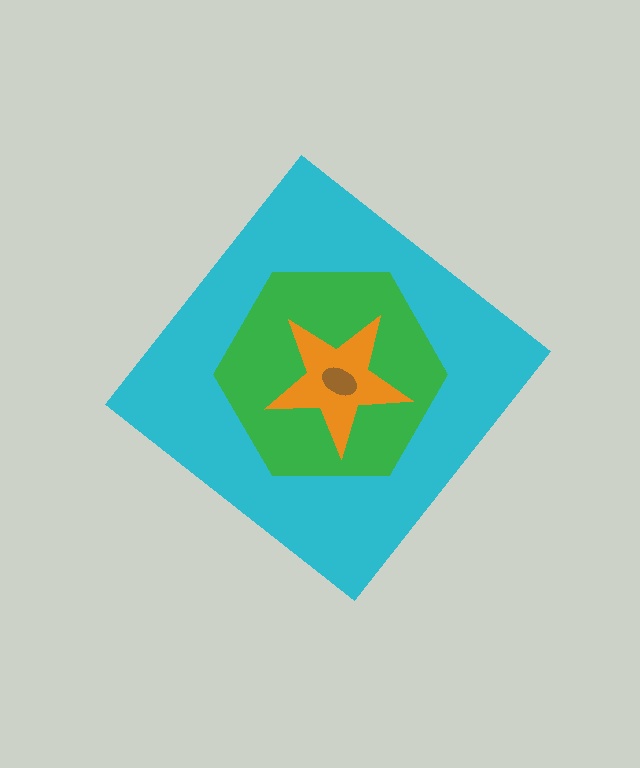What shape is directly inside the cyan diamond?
The green hexagon.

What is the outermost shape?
The cyan diamond.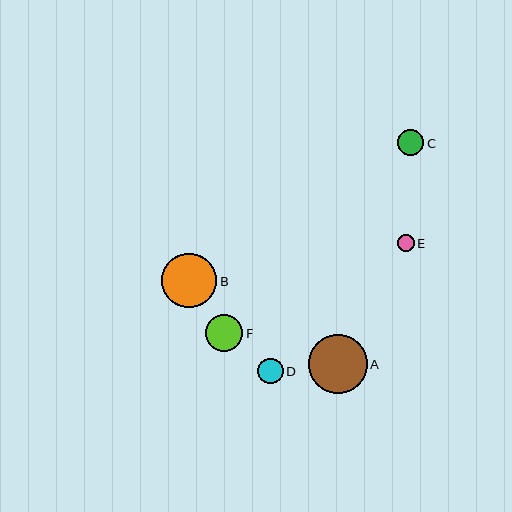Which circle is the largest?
Circle A is the largest with a size of approximately 59 pixels.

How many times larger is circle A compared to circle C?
Circle A is approximately 2.2 times the size of circle C.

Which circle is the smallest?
Circle E is the smallest with a size of approximately 16 pixels.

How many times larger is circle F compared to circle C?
Circle F is approximately 1.4 times the size of circle C.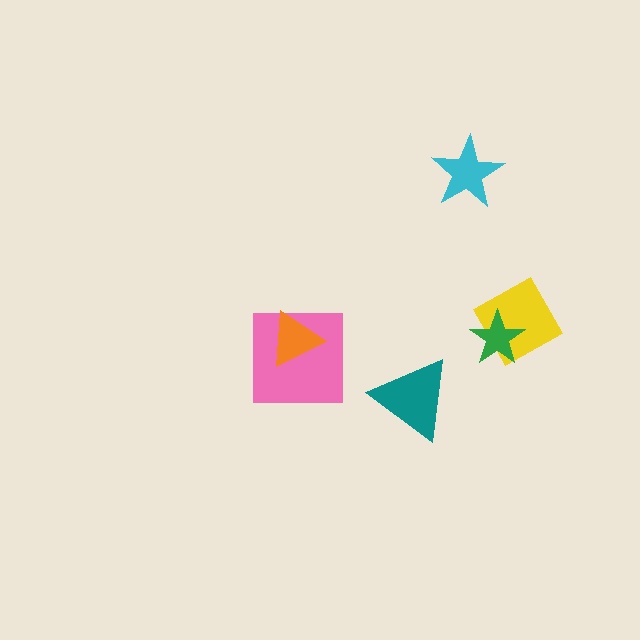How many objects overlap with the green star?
1 object overlaps with the green star.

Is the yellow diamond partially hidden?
Yes, it is partially covered by another shape.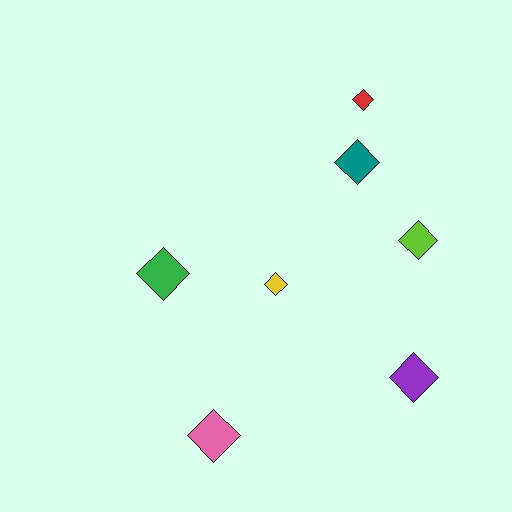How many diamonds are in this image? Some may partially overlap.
There are 7 diamonds.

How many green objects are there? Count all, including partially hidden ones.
There is 1 green object.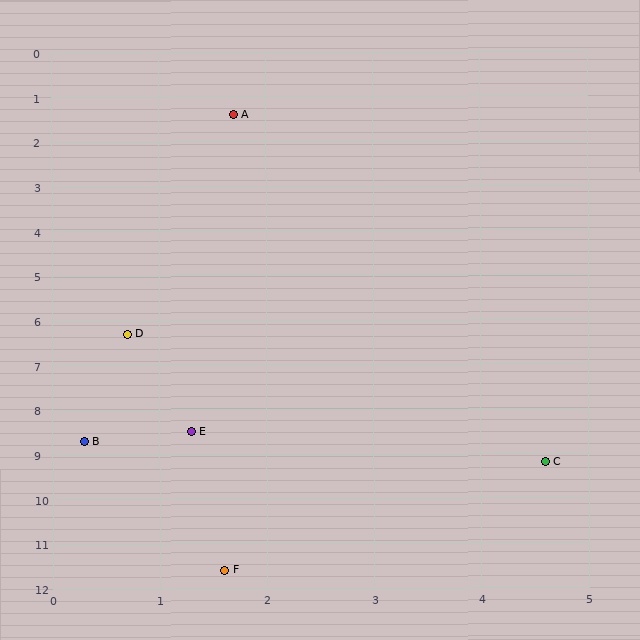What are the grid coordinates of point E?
Point E is at approximately (1.3, 8.5).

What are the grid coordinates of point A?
Point A is at approximately (1.7, 1.4).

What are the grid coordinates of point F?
Point F is at approximately (1.6, 11.6).